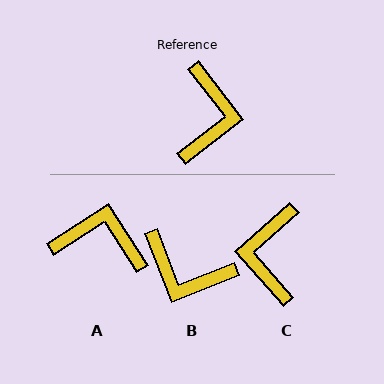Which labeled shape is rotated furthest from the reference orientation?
C, about 176 degrees away.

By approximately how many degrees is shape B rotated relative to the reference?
Approximately 106 degrees clockwise.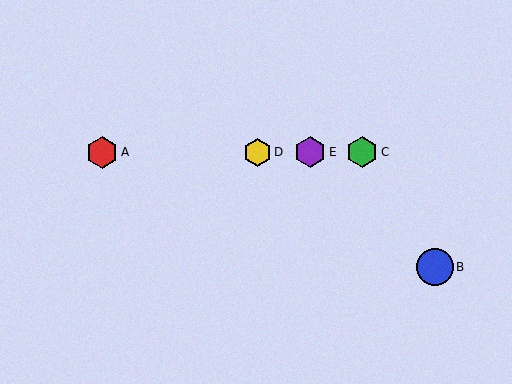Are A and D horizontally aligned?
Yes, both are at y≈152.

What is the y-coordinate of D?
Object D is at y≈152.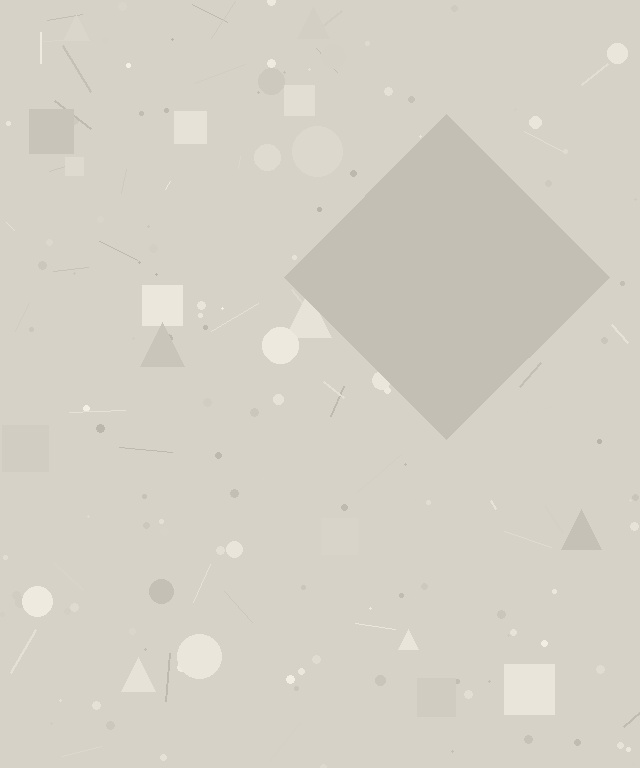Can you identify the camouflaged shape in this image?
The camouflaged shape is a diamond.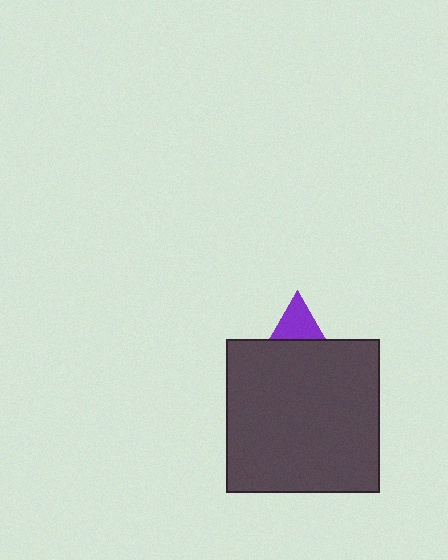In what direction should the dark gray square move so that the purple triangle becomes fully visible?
The dark gray square should move down. That is the shortest direction to clear the overlap and leave the purple triangle fully visible.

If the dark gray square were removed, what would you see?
You would see the complete purple triangle.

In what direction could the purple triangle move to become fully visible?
The purple triangle could move up. That would shift it out from behind the dark gray square entirely.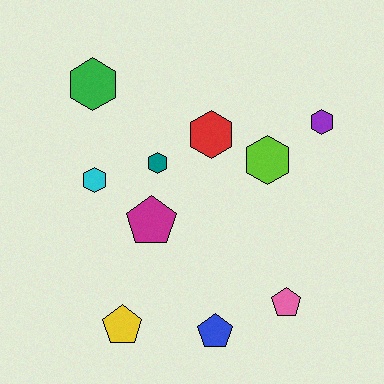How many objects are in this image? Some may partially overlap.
There are 10 objects.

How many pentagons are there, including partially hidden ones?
There are 4 pentagons.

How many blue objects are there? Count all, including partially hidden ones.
There is 1 blue object.